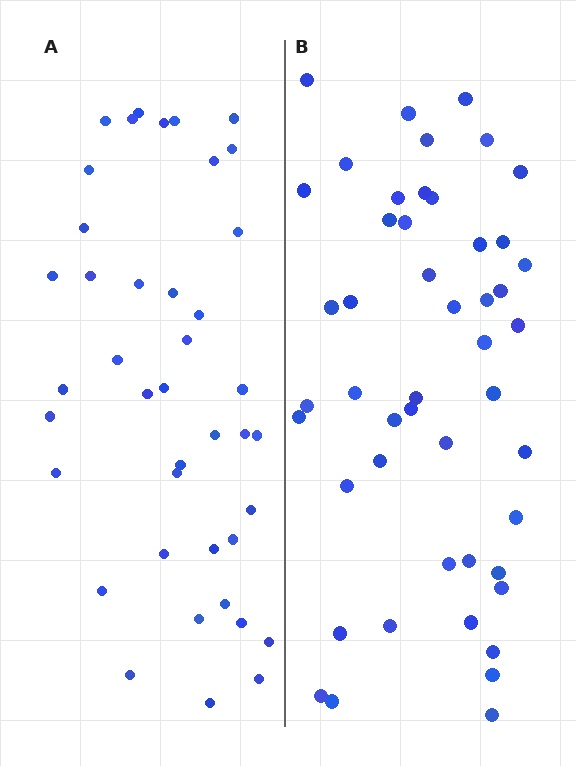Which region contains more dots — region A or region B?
Region B (the right region) has more dots.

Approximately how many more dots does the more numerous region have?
Region B has roughly 8 or so more dots than region A.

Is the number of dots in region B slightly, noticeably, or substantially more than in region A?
Region B has only slightly more — the two regions are fairly close. The ratio is roughly 1.2 to 1.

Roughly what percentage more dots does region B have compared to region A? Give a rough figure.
About 15% more.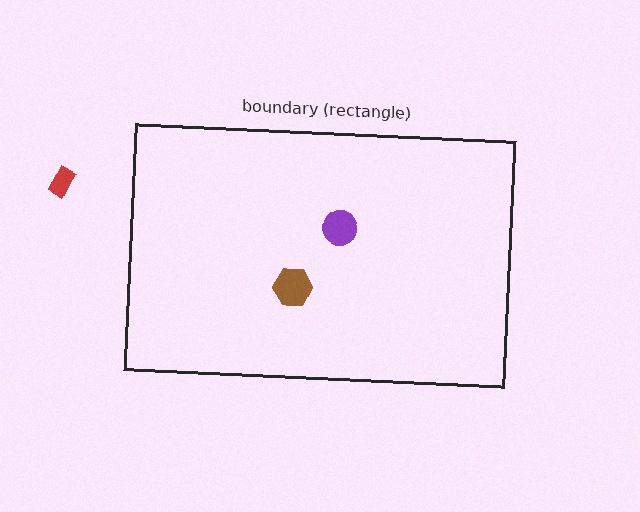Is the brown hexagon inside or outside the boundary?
Inside.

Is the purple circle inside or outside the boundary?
Inside.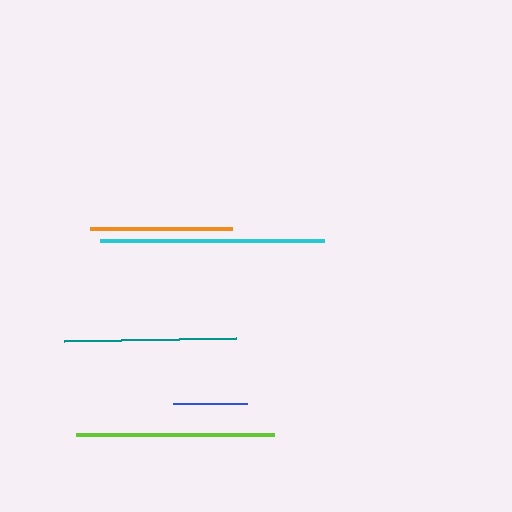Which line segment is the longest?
The cyan line is the longest at approximately 224 pixels.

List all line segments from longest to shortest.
From longest to shortest: cyan, lime, teal, orange, blue.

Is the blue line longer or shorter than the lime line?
The lime line is longer than the blue line.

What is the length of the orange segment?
The orange segment is approximately 142 pixels long.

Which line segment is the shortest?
The blue line is the shortest at approximately 74 pixels.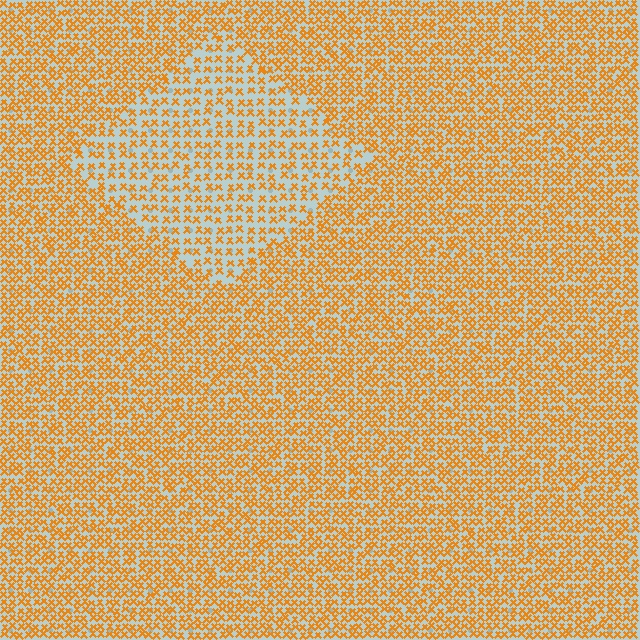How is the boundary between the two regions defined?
The boundary is defined by a change in element density (approximately 1.7x ratio). All elements are the same color, size, and shape.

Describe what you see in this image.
The image contains small orange elements arranged at two different densities. A diamond-shaped region is visible where the elements are less densely packed than the surrounding area.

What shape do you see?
I see a diamond.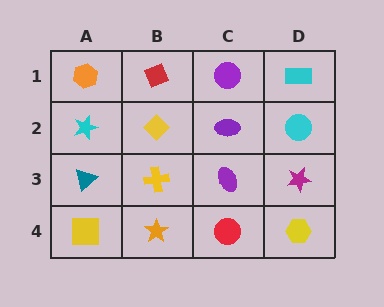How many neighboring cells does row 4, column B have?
3.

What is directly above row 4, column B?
A yellow cross.